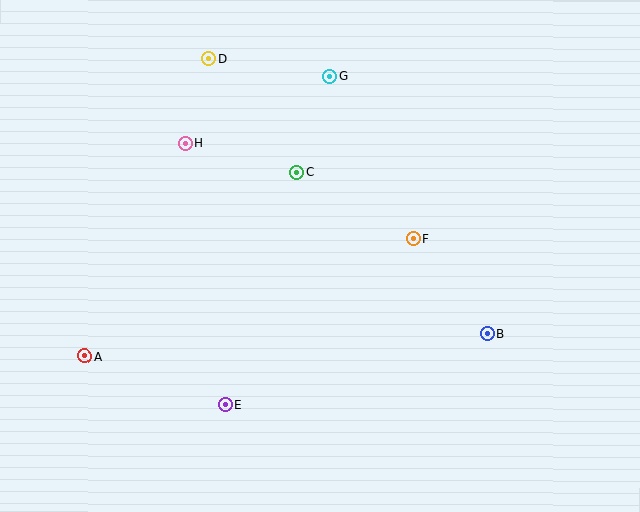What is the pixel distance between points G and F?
The distance between G and F is 183 pixels.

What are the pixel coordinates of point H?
Point H is at (186, 143).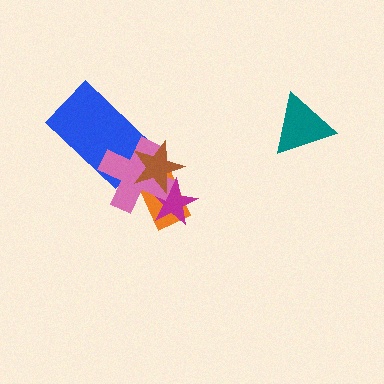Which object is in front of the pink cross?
The brown star is in front of the pink cross.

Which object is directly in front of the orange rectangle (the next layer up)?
The magenta star is directly in front of the orange rectangle.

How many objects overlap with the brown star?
4 objects overlap with the brown star.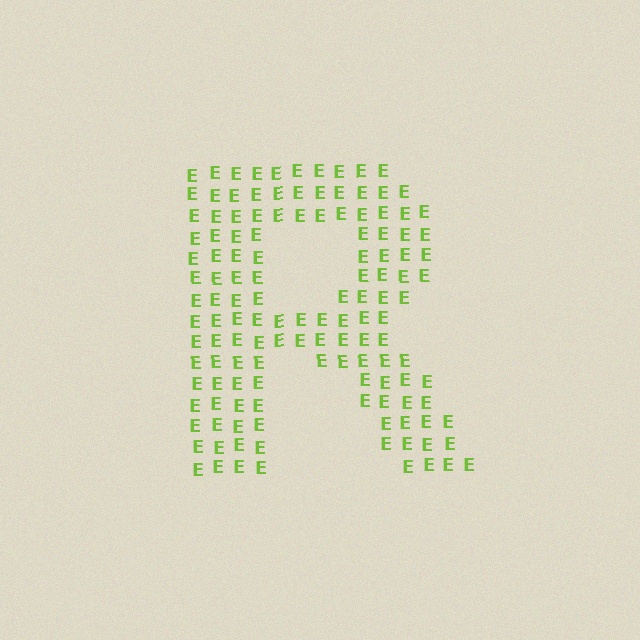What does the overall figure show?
The overall figure shows the letter R.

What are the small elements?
The small elements are letter E's.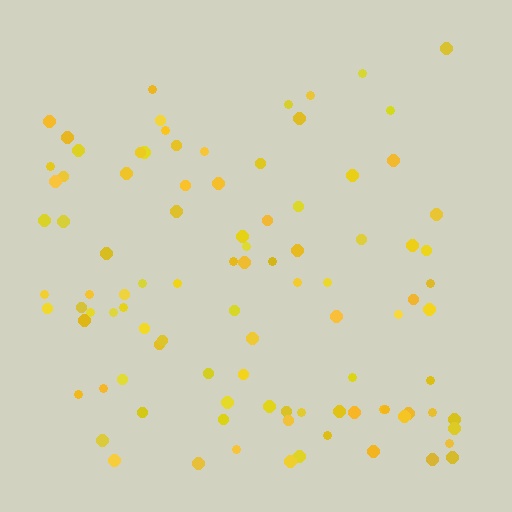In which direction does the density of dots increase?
From top to bottom, with the bottom side densest.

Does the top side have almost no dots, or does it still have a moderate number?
Still a moderate number, just noticeably fewer than the bottom.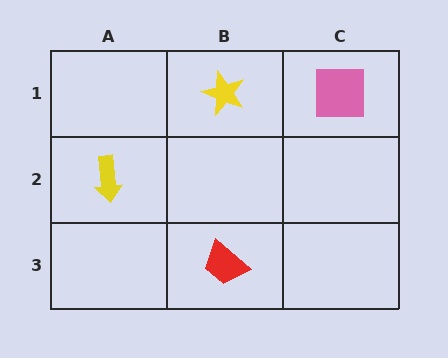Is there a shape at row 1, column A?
No, that cell is empty.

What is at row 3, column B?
A red trapezoid.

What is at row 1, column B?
A yellow star.